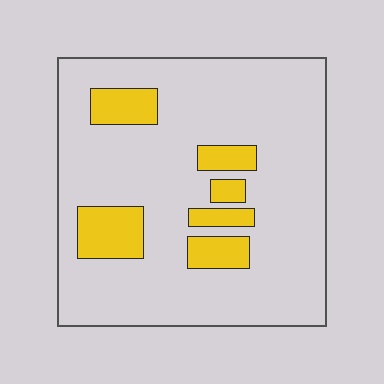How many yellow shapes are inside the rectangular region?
6.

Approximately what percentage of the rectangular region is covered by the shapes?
Approximately 15%.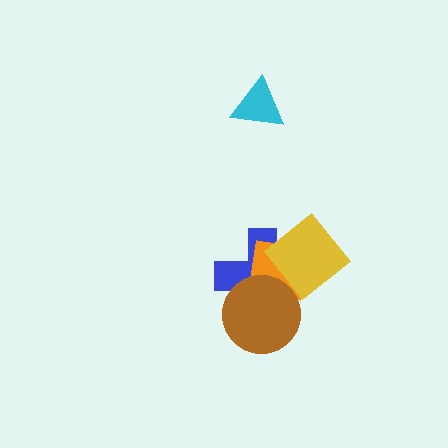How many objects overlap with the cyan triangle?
0 objects overlap with the cyan triangle.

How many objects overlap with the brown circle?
2 objects overlap with the brown circle.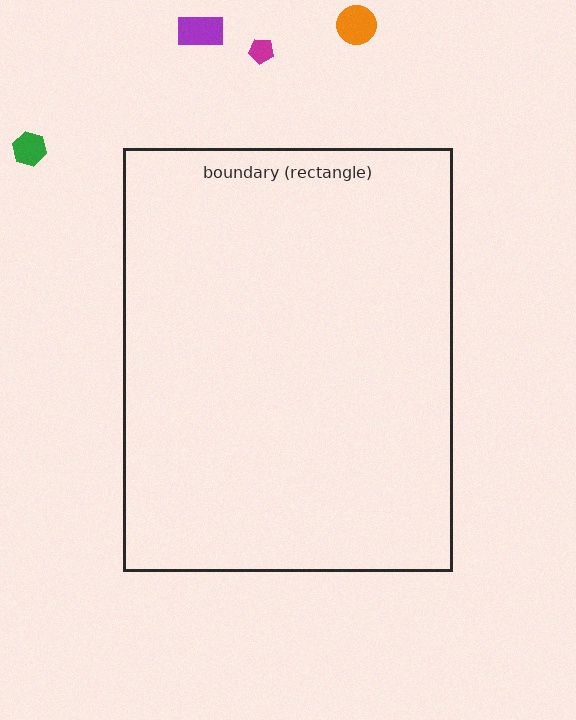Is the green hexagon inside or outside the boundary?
Outside.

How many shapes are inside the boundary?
0 inside, 4 outside.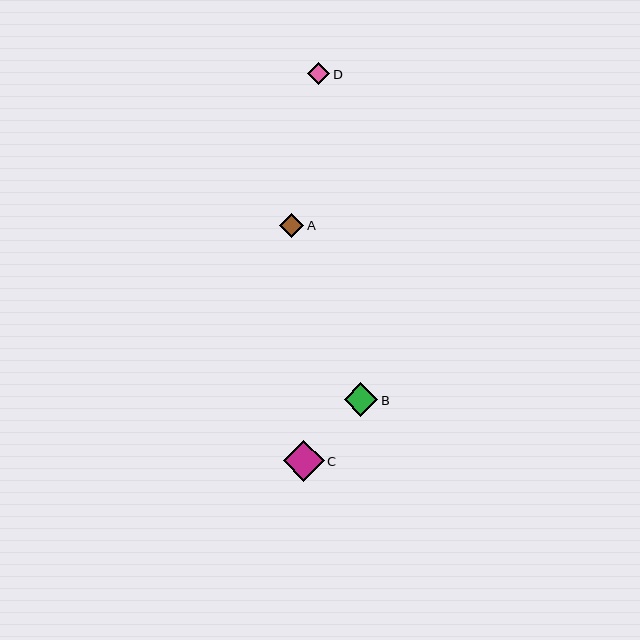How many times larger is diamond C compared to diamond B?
Diamond C is approximately 1.2 times the size of diamond B.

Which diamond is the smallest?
Diamond D is the smallest with a size of approximately 22 pixels.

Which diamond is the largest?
Diamond C is the largest with a size of approximately 41 pixels.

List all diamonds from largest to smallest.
From largest to smallest: C, B, A, D.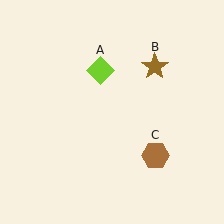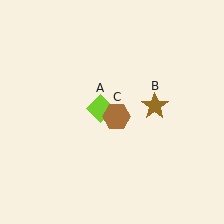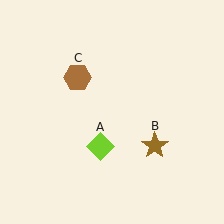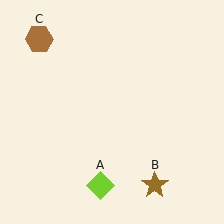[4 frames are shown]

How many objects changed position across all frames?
3 objects changed position: lime diamond (object A), brown star (object B), brown hexagon (object C).